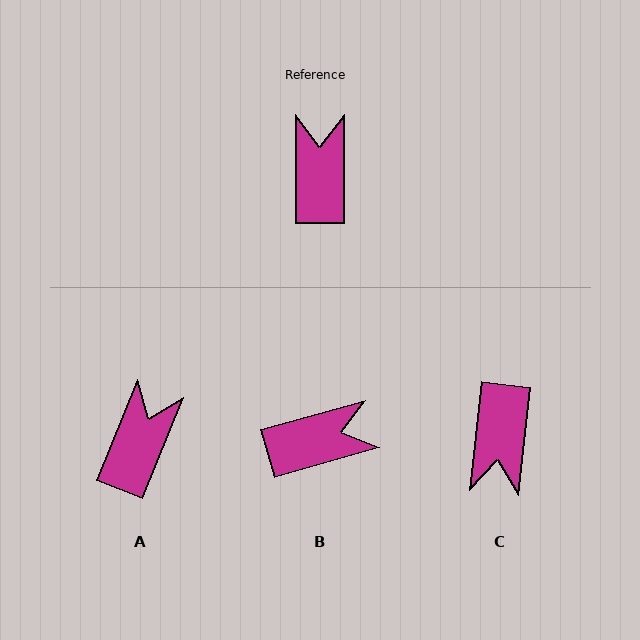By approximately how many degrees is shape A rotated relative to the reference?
Approximately 22 degrees clockwise.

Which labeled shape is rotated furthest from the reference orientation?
C, about 173 degrees away.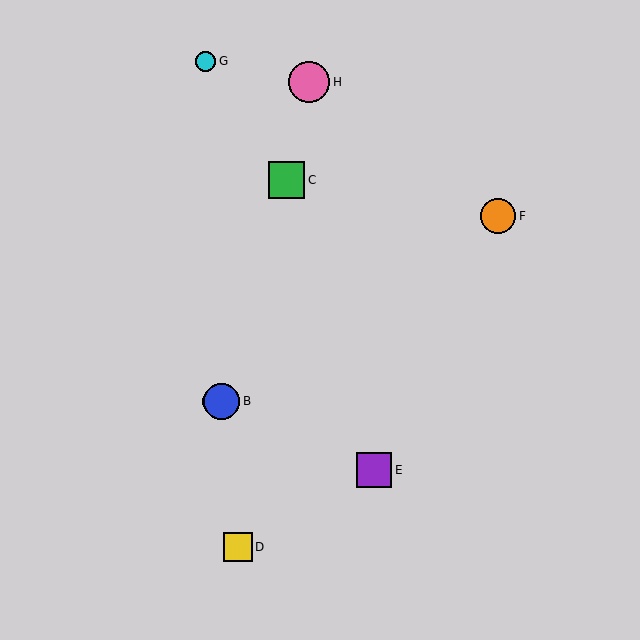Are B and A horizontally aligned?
Yes, both are at y≈401.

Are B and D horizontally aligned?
No, B is at y≈401 and D is at y≈547.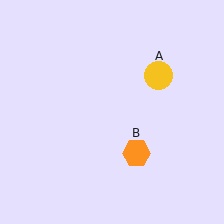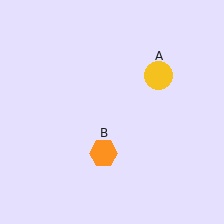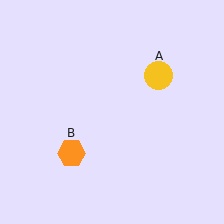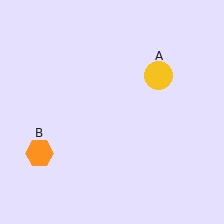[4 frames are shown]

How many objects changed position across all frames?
1 object changed position: orange hexagon (object B).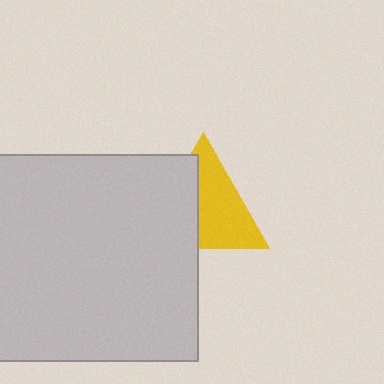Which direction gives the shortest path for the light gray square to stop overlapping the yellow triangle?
Moving left gives the shortest separation.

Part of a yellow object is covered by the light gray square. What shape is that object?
It is a triangle.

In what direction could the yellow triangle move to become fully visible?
The yellow triangle could move right. That would shift it out from behind the light gray square entirely.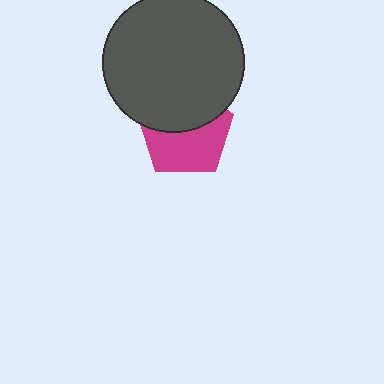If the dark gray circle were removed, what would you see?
You would see the complete magenta pentagon.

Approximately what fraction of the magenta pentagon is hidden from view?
Roughly 46% of the magenta pentagon is hidden behind the dark gray circle.